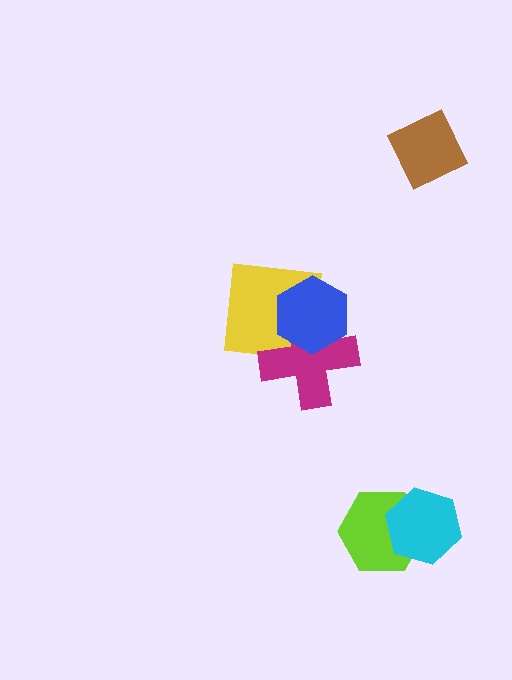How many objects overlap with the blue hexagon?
2 objects overlap with the blue hexagon.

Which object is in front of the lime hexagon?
The cyan hexagon is in front of the lime hexagon.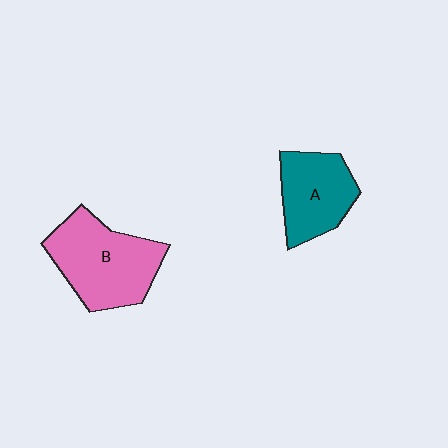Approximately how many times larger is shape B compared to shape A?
Approximately 1.4 times.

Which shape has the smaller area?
Shape A (teal).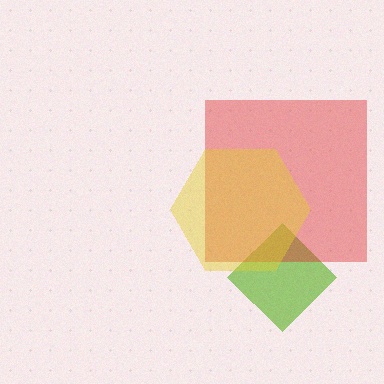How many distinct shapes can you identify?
There are 3 distinct shapes: a lime diamond, a red square, a yellow hexagon.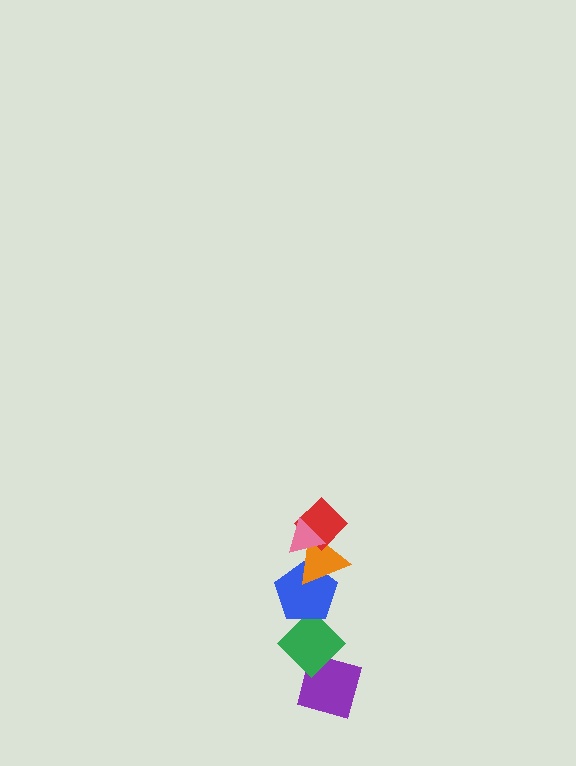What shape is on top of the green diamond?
The blue pentagon is on top of the green diamond.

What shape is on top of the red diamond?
The pink triangle is on top of the red diamond.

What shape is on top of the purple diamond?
The green diamond is on top of the purple diamond.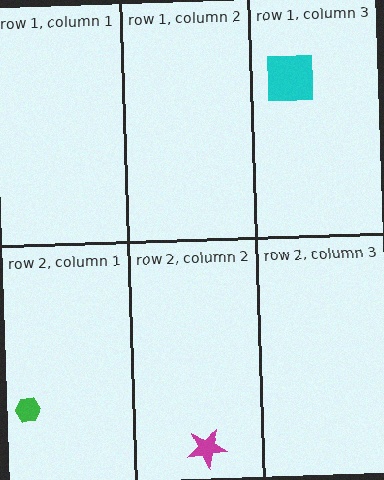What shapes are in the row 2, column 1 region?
The green hexagon.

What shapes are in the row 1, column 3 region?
The cyan square.